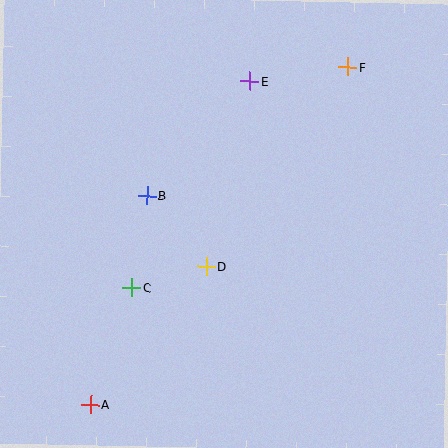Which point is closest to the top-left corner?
Point B is closest to the top-left corner.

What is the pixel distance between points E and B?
The distance between E and B is 153 pixels.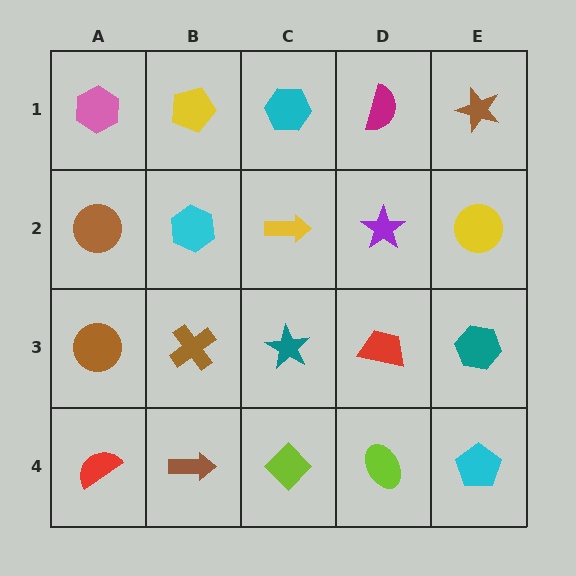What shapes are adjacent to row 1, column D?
A purple star (row 2, column D), a cyan hexagon (row 1, column C), a brown star (row 1, column E).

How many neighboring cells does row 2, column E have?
3.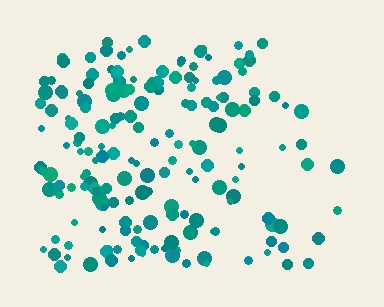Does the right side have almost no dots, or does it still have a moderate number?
Still a moderate number, just noticeably fewer than the left.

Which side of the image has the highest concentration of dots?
The left.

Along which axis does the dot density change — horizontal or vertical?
Horizontal.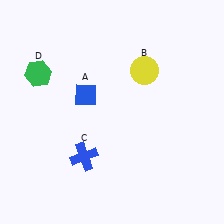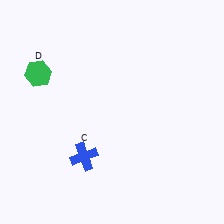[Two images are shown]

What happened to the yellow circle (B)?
The yellow circle (B) was removed in Image 2. It was in the top-right area of Image 1.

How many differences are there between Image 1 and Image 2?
There are 2 differences between the two images.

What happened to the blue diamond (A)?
The blue diamond (A) was removed in Image 2. It was in the top-left area of Image 1.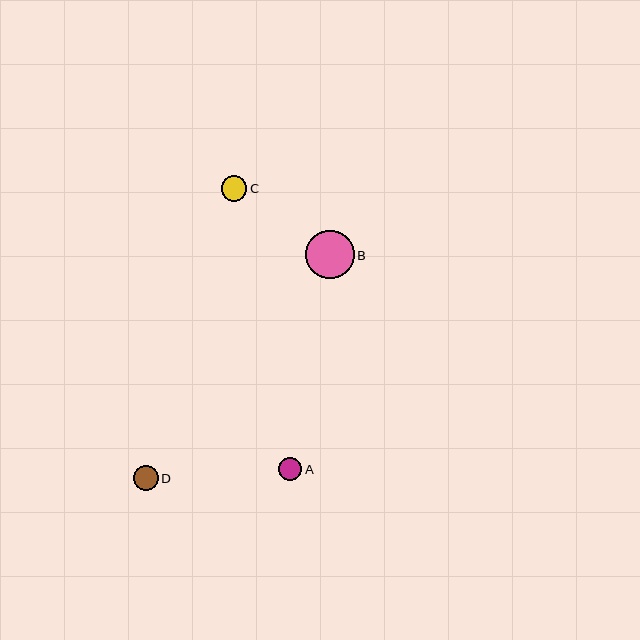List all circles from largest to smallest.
From largest to smallest: B, C, D, A.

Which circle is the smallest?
Circle A is the smallest with a size of approximately 23 pixels.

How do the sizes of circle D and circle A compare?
Circle D and circle A are approximately the same size.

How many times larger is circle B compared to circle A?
Circle B is approximately 2.1 times the size of circle A.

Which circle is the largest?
Circle B is the largest with a size of approximately 48 pixels.